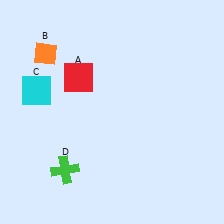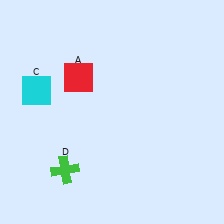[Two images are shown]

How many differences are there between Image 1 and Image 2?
There is 1 difference between the two images.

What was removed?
The orange diamond (B) was removed in Image 2.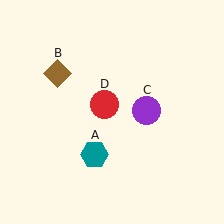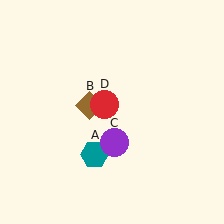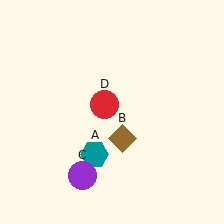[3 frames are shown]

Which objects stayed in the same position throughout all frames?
Teal hexagon (object A) and red circle (object D) remained stationary.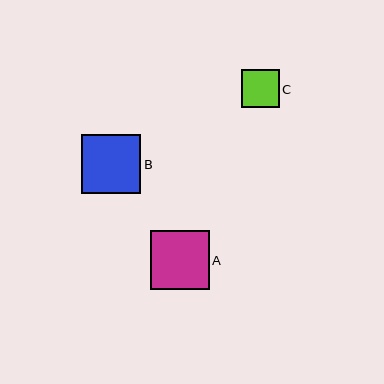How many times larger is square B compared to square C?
Square B is approximately 1.6 times the size of square C.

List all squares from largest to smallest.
From largest to smallest: B, A, C.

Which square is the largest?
Square B is the largest with a size of approximately 59 pixels.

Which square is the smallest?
Square C is the smallest with a size of approximately 38 pixels.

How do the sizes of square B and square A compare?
Square B and square A are approximately the same size.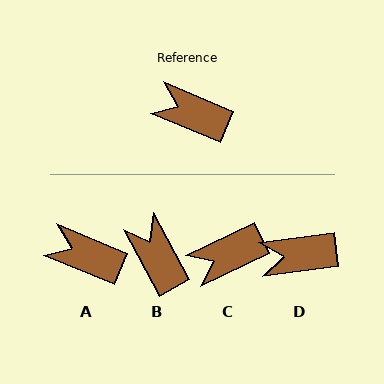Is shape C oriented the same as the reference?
No, it is off by about 48 degrees.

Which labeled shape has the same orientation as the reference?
A.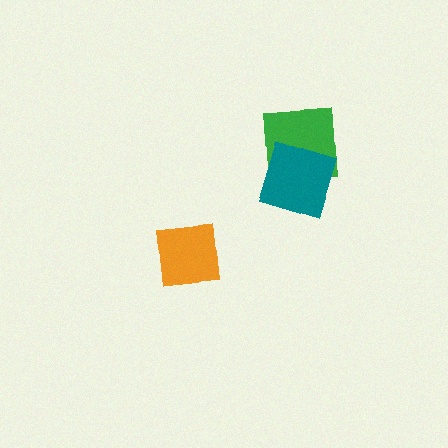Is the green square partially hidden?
Yes, it is partially covered by another shape.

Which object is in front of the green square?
The teal square is in front of the green square.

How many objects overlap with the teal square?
1 object overlaps with the teal square.